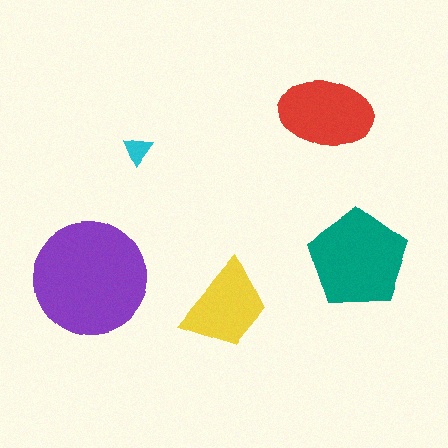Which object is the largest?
The purple circle.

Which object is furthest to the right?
The teal pentagon is rightmost.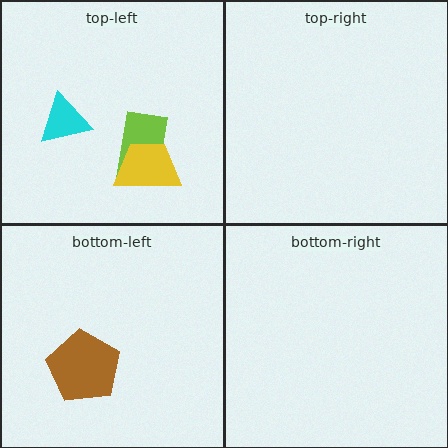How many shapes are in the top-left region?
3.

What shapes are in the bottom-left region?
The brown pentagon.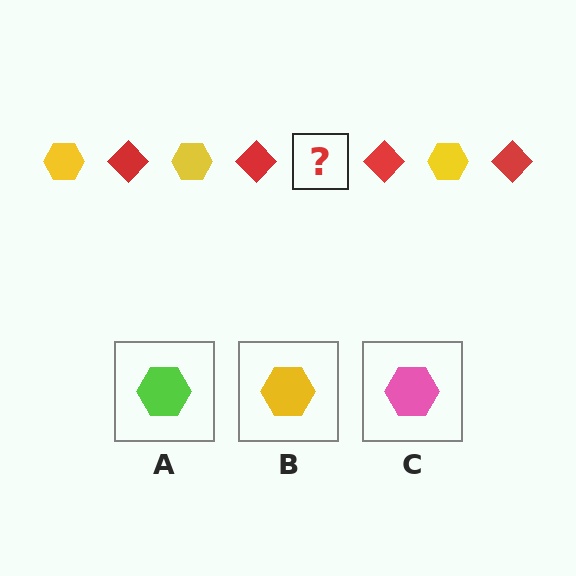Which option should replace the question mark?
Option B.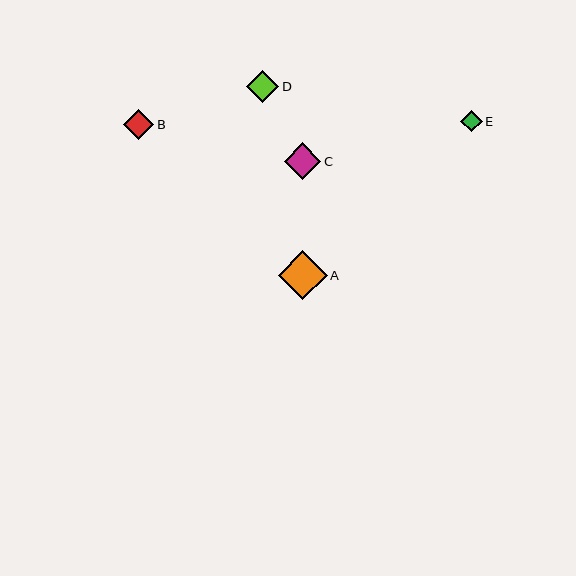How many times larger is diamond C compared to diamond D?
Diamond C is approximately 1.1 times the size of diamond D.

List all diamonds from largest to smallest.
From largest to smallest: A, C, D, B, E.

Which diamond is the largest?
Diamond A is the largest with a size of approximately 49 pixels.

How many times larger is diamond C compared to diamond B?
Diamond C is approximately 1.2 times the size of diamond B.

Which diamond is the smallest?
Diamond E is the smallest with a size of approximately 21 pixels.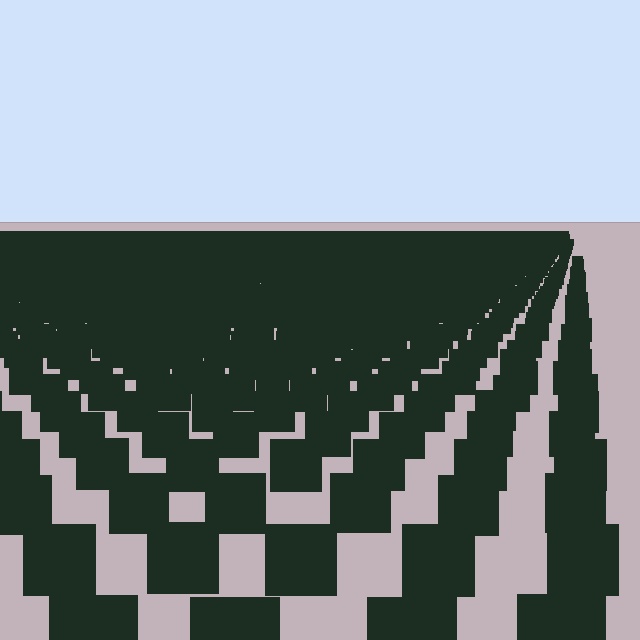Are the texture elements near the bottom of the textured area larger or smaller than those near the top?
Larger. Near the bottom, elements are closer to the viewer and appear at a bigger on-screen size.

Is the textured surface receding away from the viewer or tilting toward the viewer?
The surface is receding away from the viewer. Texture elements get smaller and denser toward the top.